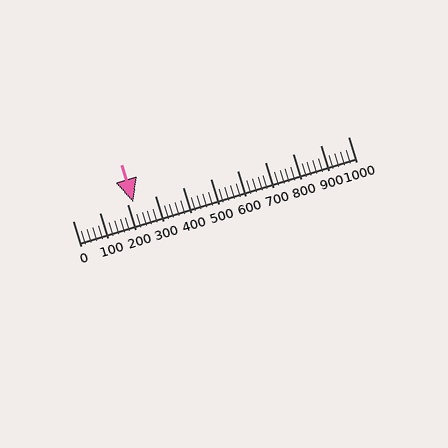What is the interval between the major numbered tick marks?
The major tick marks are spaced 100 units apart.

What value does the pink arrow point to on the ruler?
The pink arrow points to approximately 220.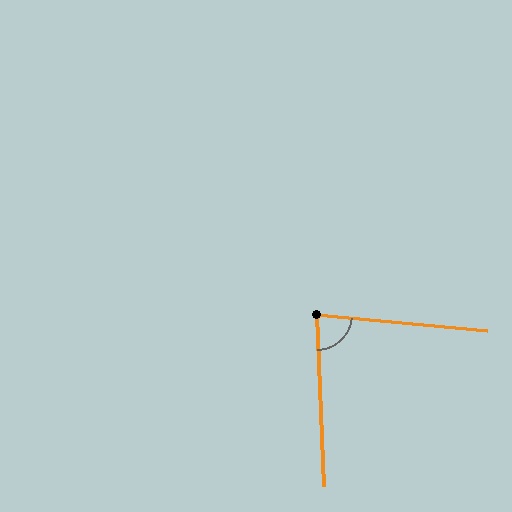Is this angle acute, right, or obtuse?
It is acute.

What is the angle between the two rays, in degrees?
Approximately 82 degrees.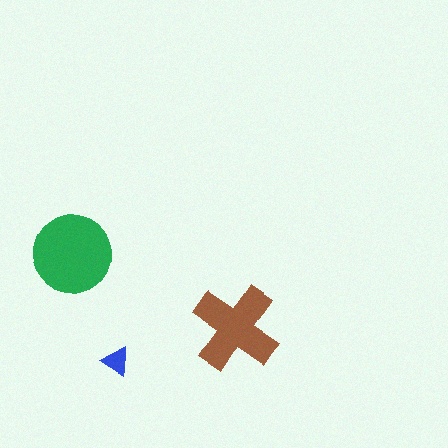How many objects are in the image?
There are 3 objects in the image.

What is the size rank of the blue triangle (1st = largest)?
3rd.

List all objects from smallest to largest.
The blue triangle, the brown cross, the green circle.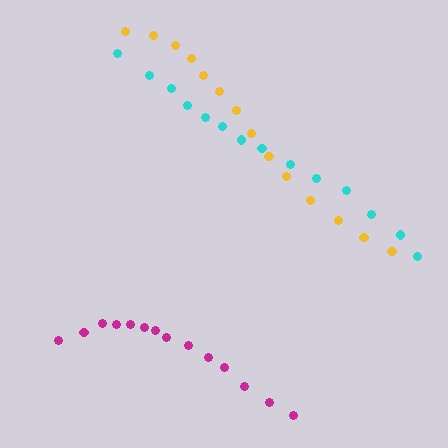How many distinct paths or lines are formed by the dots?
There are 3 distinct paths.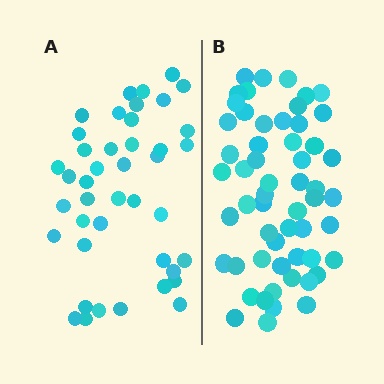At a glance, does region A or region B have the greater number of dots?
Region B (the right region) has more dots.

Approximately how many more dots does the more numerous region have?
Region B has approximately 15 more dots than region A.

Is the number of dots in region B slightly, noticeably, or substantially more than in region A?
Region B has noticeably more, but not dramatically so. The ratio is roughly 1.3 to 1.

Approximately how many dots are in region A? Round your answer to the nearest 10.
About 40 dots. (The exact count is 42, which rounds to 40.)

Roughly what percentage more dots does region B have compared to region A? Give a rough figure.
About 35% more.